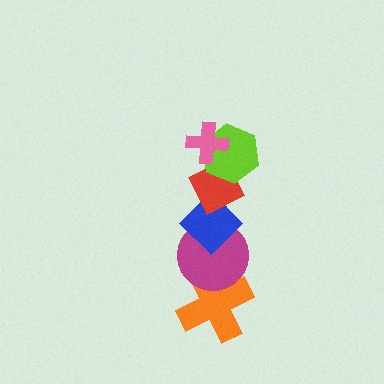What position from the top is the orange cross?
The orange cross is 6th from the top.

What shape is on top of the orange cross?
The magenta circle is on top of the orange cross.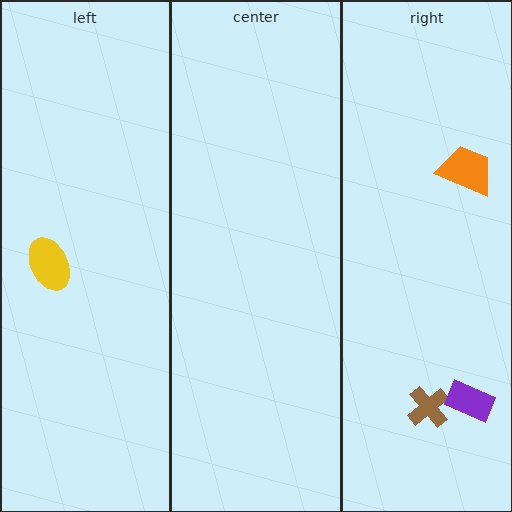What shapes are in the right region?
The brown cross, the orange trapezoid, the purple rectangle.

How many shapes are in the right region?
3.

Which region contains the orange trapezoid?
The right region.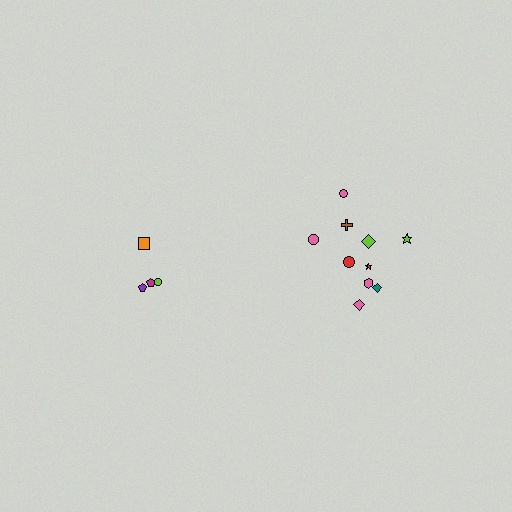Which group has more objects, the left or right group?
The right group.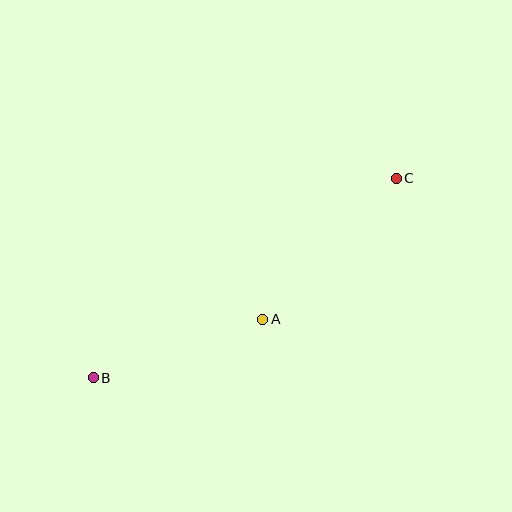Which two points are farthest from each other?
Points B and C are farthest from each other.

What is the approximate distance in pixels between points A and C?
The distance between A and C is approximately 194 pixels.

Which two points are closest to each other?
Points A and B are closest to each other.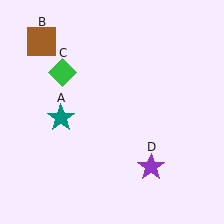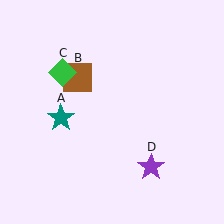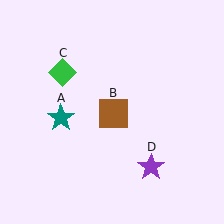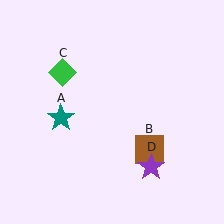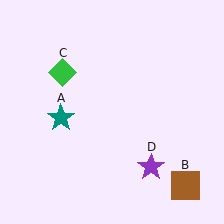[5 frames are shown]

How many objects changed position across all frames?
1 object changed position: brown square (object B).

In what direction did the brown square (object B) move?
The brown square (object B) moved down and to the right.